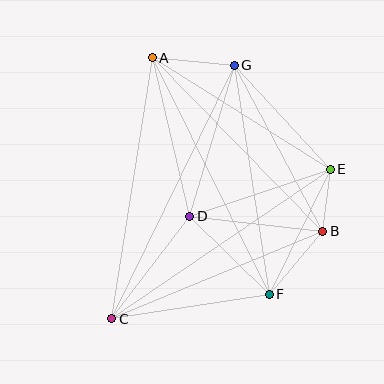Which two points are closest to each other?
Points B and E are closest to each other.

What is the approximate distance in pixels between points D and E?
The distance between D and E is approximately 149 pixels.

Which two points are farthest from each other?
Points C and G are farthest from each other.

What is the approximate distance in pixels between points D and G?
The distance between D and G is approximately 157 pixels.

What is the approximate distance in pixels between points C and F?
The distance between C and F is approximately 159 pixels.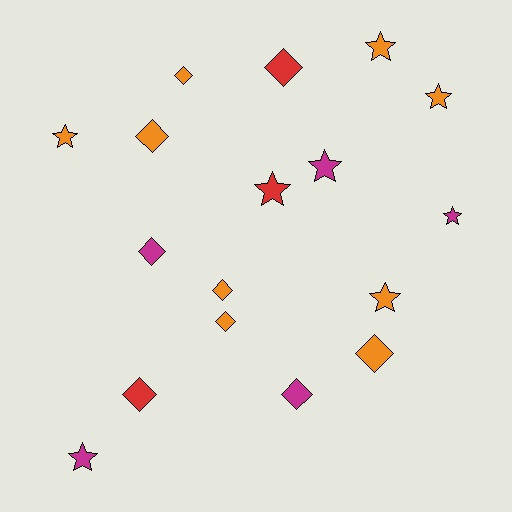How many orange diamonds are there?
There are 5 orange diamonds.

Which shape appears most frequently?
Diamond, with 9 objects.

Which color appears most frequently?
Orange, with 9 objects.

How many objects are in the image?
There are 17 objects.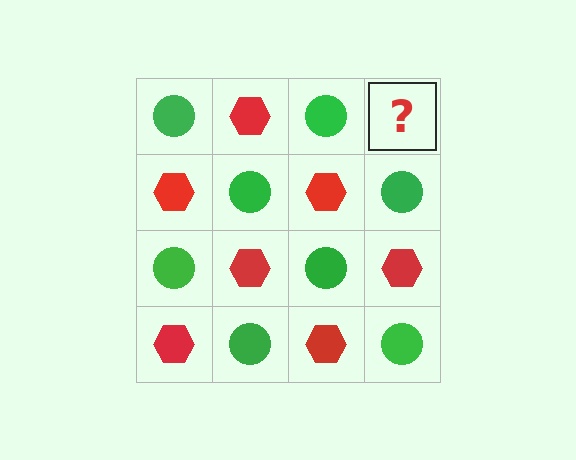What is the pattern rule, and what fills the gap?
The rule is that it alternates green circle and red hexagon in a checkerboard pattern. The gap should be filled with a red hexagon.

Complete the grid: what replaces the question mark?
The question mark should be replaced with a red hexagon.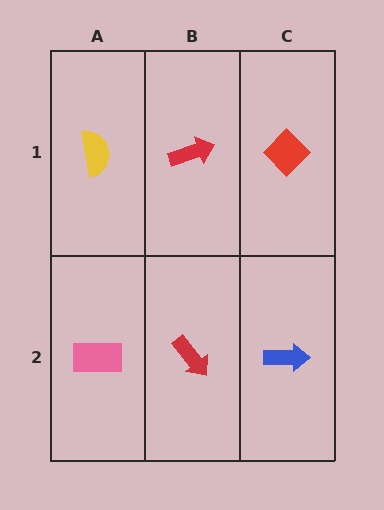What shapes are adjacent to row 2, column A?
A yellow semicircle (row 1, column A), a red arrow (row 2, column B).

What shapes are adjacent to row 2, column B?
A red arrow (row 1, column B), a pink rectangle (row 2, column A), a blue arrow (row 2, column C).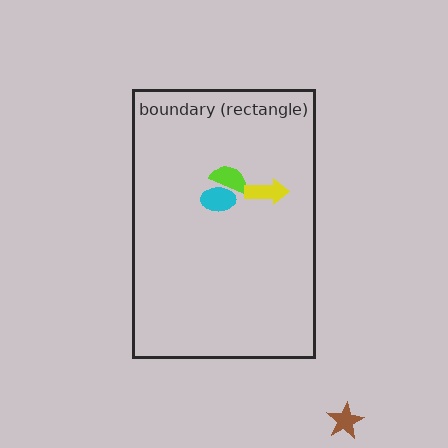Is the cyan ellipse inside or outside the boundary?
Inside.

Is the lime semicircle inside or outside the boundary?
Inside.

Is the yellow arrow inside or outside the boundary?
Inside.